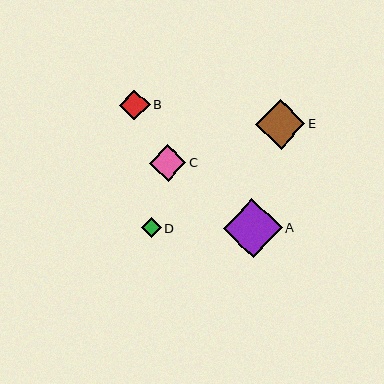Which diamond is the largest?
Diamond A is the largest with a size of approximately 59 pixels.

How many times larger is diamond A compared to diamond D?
Diamond A is approximately 2.9 times the size of diamond D.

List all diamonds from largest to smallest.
From largest to smallest: A, E, C, B, D.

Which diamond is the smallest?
Diamond D is the smallest with a size of approximately 20 pixels.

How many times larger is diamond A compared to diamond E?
Diamond A is approximately 1.2 times the size of diamond E.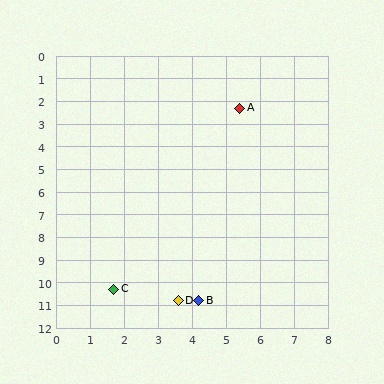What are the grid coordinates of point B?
Point B is at approximately (4.2, 10.8).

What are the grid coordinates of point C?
Point C is at approximately (1.7, 10.3).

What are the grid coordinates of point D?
Point D is at approximately (3.6, 10.8).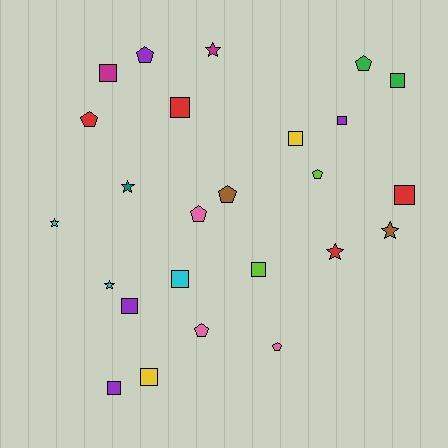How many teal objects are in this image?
There is 1 teal object.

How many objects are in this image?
There are 25 objects.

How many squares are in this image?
There are 11 squares.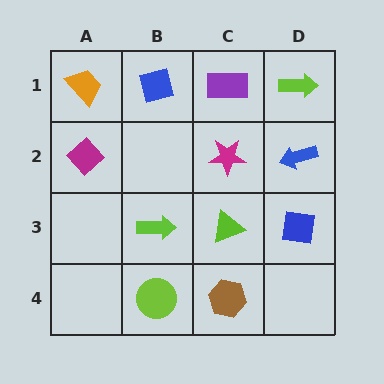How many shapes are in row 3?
3 shapes.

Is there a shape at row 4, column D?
No, that cell is empty.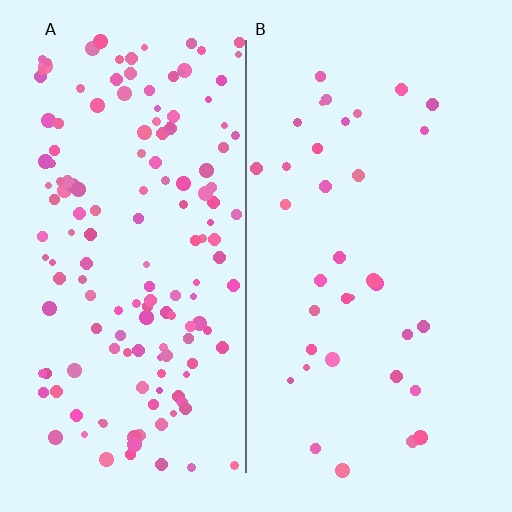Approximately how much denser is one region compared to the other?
Approximately 4.3× — region A over region B.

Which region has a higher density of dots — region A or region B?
A (the left).